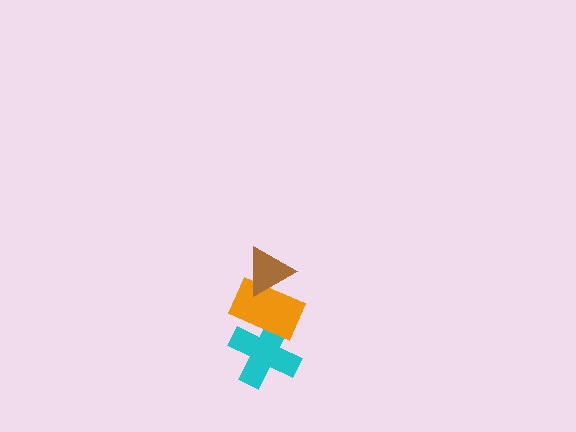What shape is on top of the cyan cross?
The orange rectangle is on top of the cyan cross.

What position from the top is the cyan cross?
The cyan cross is 3rd from the top.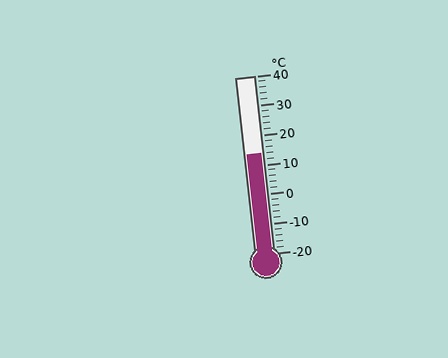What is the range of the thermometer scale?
The thermometer scale ranges from -20°C to 40°C.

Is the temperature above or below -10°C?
The temperature is above -10°C.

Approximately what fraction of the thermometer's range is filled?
The thermometer is filled to approximately 55% of its range.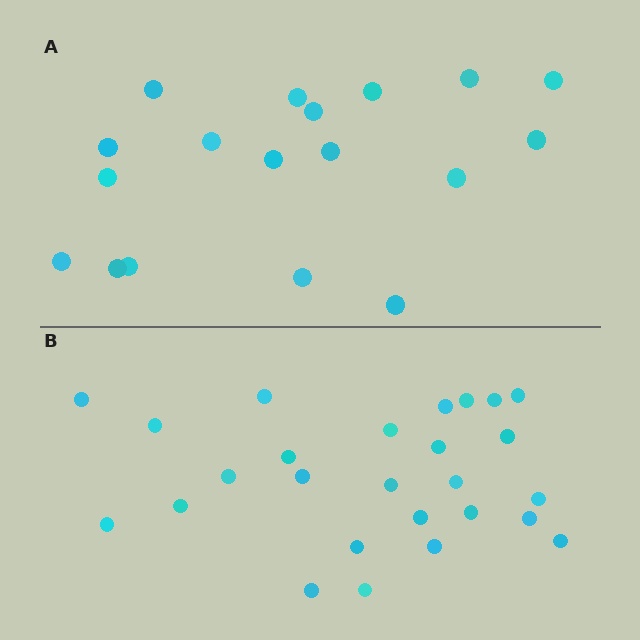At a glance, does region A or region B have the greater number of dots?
Region B (the bottom region) has more dots.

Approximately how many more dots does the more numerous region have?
Region B has roughly 8 or so more dots than region A.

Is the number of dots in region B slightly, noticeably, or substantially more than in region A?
Region B has noticeably more, but not dramatically so. The ratio is roughly 1.4 to 1.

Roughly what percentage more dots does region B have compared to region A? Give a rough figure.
About 45% more.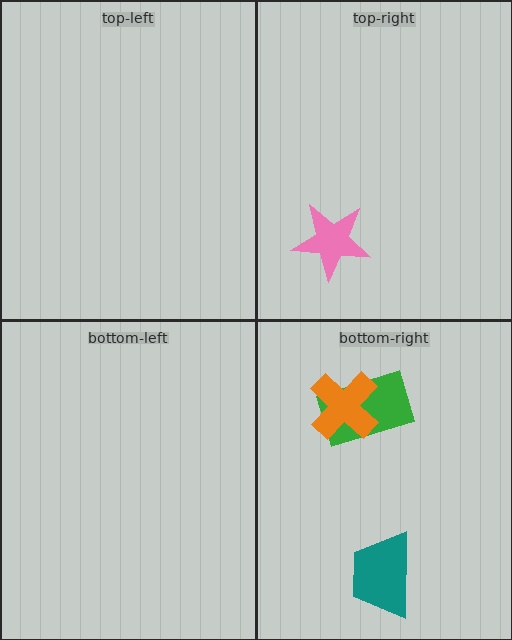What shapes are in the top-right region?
The pink star.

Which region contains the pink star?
The top-right region.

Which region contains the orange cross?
The bottom-right region.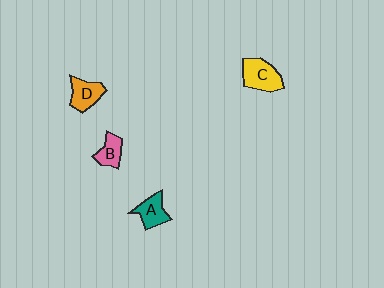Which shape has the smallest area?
Shape B (pink).